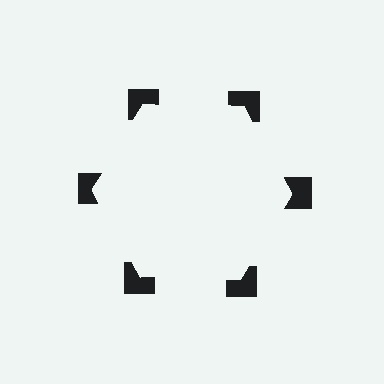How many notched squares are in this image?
There are 6 — one at each vertex of the illusory hexagon.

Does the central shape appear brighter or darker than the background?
It typically appears slightly brighter than the background, even though no actual brightness change is drawn.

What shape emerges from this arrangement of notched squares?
An illusory hexagon — its edges are inferred from the aligned wedge cuts in the notched squares, not physically drawn.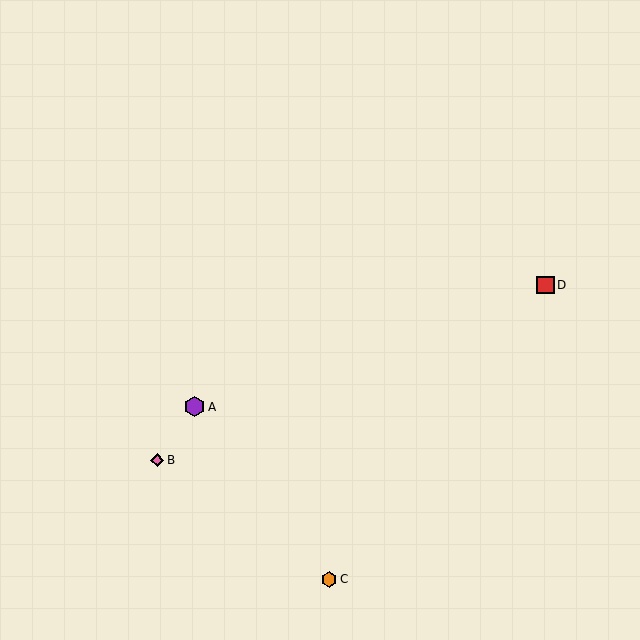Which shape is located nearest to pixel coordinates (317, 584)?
The orange hexagon (labeled C) at (329, 579) is nearest to that location.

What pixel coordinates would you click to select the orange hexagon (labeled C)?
Click at (329, 579) to select the orange hexagon C.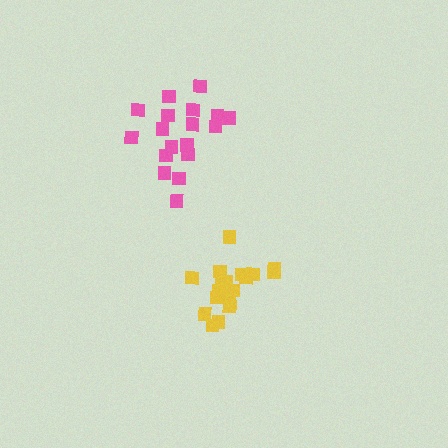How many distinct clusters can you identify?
There are 2 distinct clusters.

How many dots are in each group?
Group 1: 19 dots, Group 2: 18 dots (37 total).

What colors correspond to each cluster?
The clusters are colored: yellow, pink.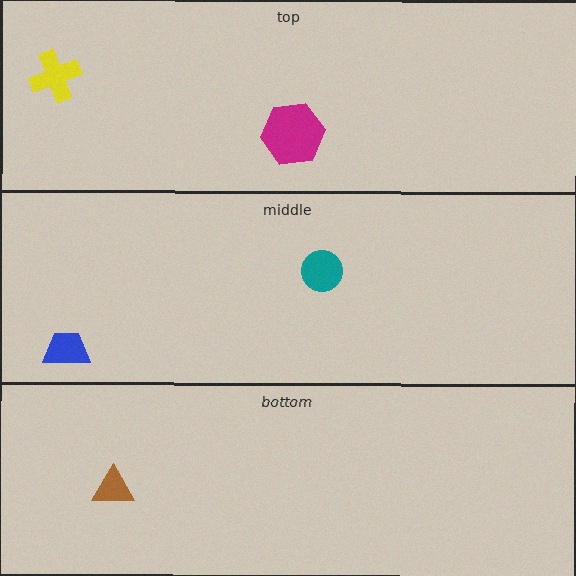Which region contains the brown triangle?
The bottom region.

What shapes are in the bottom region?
The brown triangle.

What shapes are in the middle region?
The teal circle, the blue trapezoid.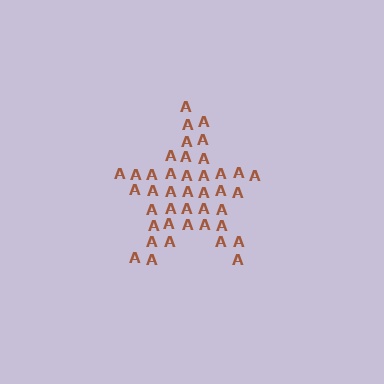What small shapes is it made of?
It is made of small letter A's.